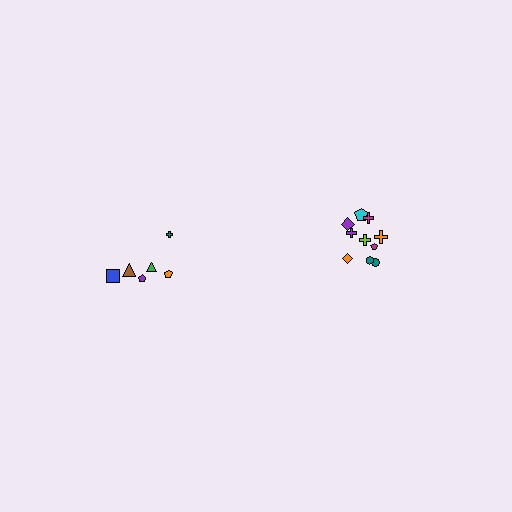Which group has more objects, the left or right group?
The right group.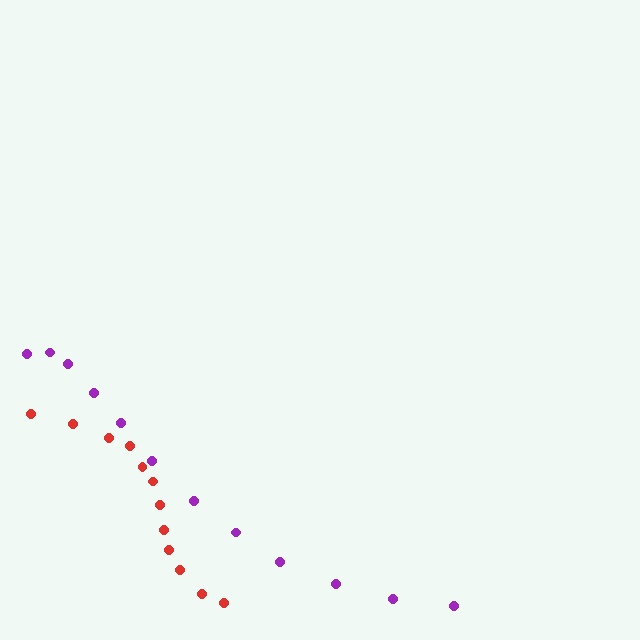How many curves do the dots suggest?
There are 2 distinct paths.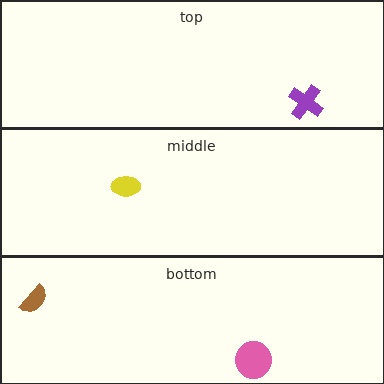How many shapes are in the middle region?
1.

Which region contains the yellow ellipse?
The middle region.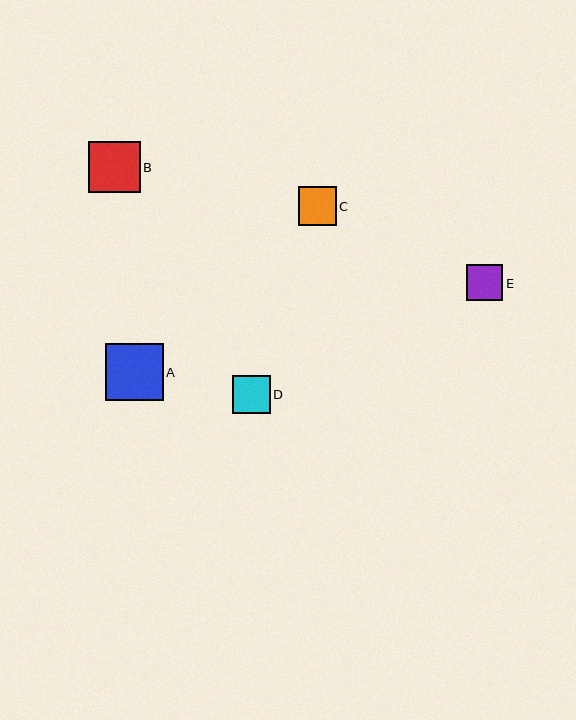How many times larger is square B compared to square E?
Square B is approximately 1.4 times the size of square E.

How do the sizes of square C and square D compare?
Square C and square D are approximately the same size.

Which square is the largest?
Square A is the largest with a size of approximately 57 pixels.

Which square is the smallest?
Square E is the smallest with a size of approximately 36 pixels.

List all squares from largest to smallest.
From largest to smallest: A, B, C, D, E.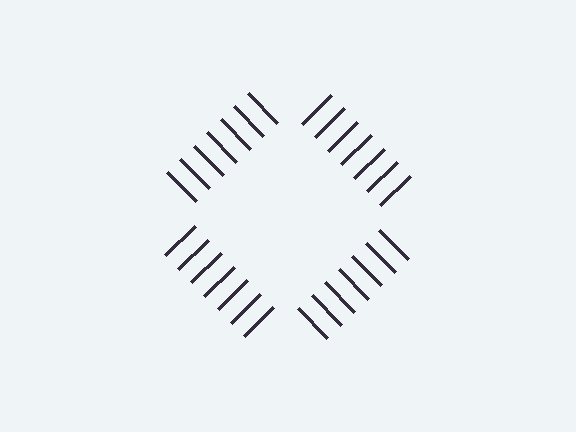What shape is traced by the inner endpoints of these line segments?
An illusory square — the line segments terminate on its edges but no continuous stroke is drawn.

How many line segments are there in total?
28 — 7 along each of the 4 edges.